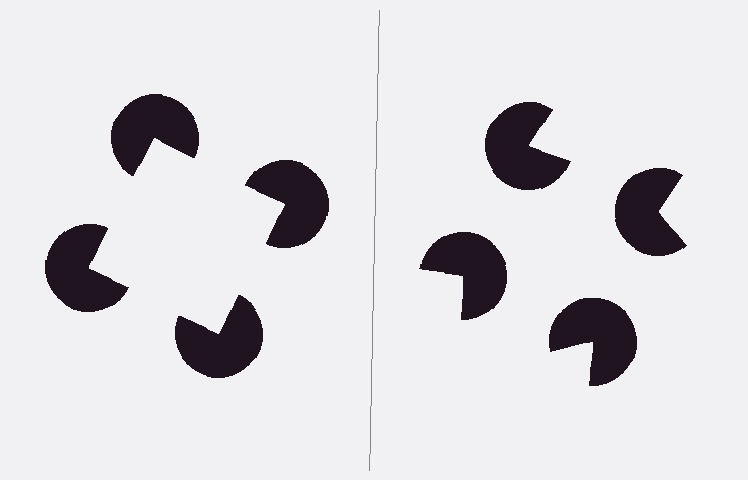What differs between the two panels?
The pac-man discs are positioned identically on both sides; only the wedge orientations differ. On the left they align to a square; on the right they are misaligned.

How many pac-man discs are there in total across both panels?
8 — 4 on each side.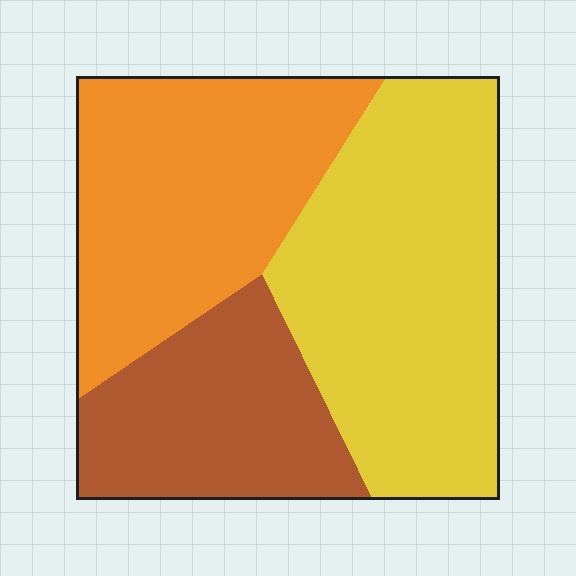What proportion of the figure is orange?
Orange takes up about one third (1/3) of the figure.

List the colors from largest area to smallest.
From largest to smallest: yellow, orange, brown.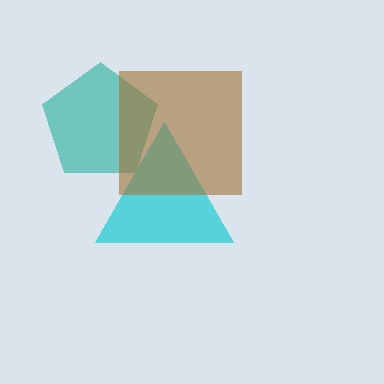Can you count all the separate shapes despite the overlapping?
Yes, there are 3 separate shapes.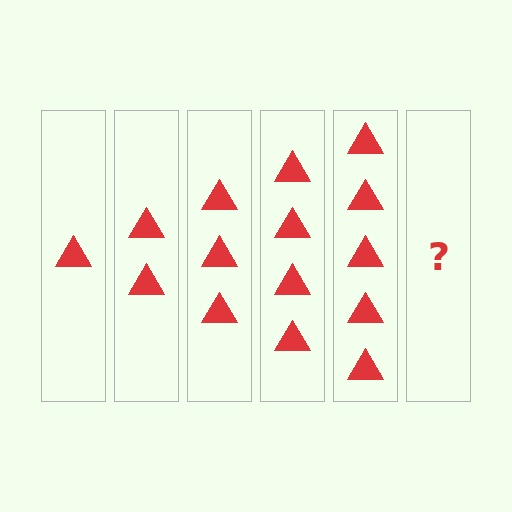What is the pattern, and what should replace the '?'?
The pattern is that each step adds one more triangle. The '?' should be 6 triangles.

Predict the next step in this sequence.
The next step is 6 triangles.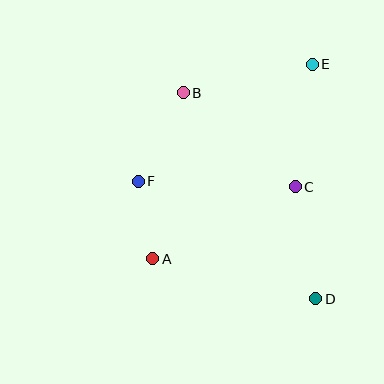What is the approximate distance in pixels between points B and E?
The distance between B and E is approximately 132 pixels.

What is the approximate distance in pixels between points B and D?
The distance between B and D is approximately 245 pixels.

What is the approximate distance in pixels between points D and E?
The distance between D and E is approximately 235 pixels.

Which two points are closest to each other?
Points A and F are closest to each other.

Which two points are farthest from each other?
Points A and E are farthest from each other.